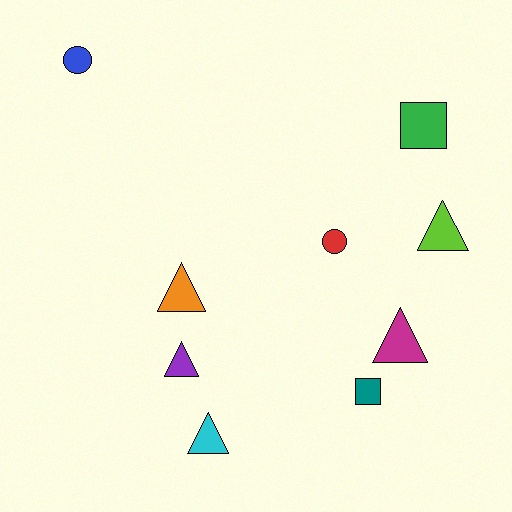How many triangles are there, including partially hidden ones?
There are 5 triangles.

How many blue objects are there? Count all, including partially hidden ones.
There is 1 blue object.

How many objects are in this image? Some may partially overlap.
There are 9 objects.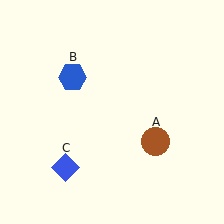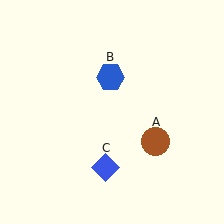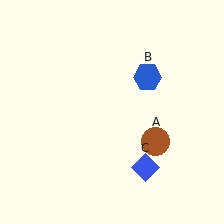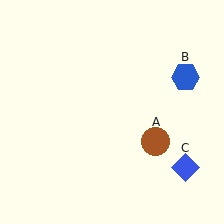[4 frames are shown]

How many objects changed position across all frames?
2 objects changed position: blue hexagon (object B), blue diamond (object C).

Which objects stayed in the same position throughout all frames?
Brown circle (object A) remained stationary.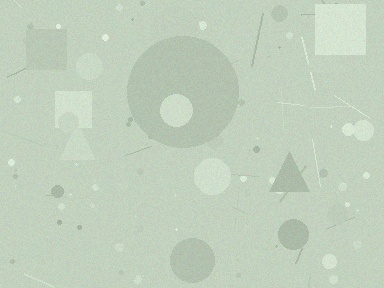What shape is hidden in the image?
A circle is hidden in the image.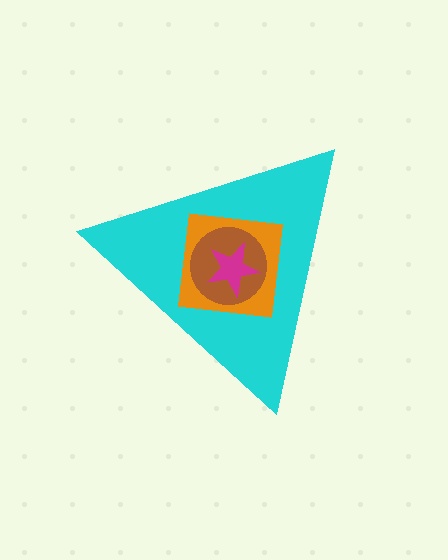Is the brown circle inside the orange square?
Yes.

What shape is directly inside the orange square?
The brown circle.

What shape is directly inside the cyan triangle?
The orange square.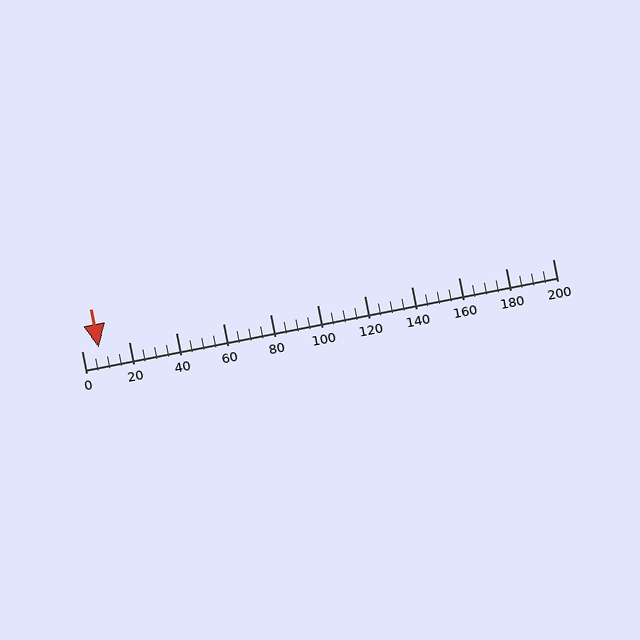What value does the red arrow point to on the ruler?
The red arrow points to approximately 7.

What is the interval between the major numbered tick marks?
The major tick marks are spaced 20 units apart.